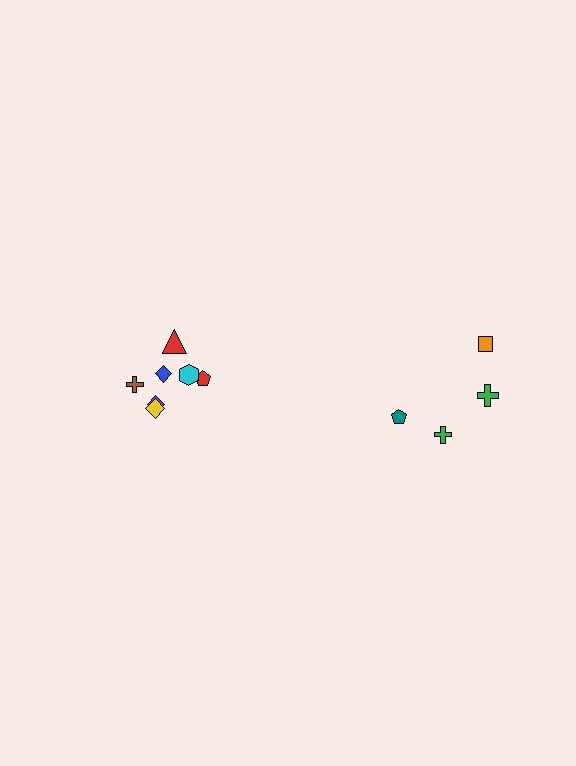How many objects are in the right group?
There are 4 objects.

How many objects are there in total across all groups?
There are 11 objects.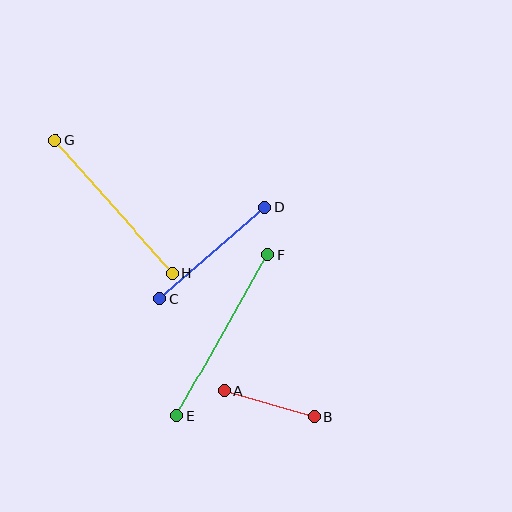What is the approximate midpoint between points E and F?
The midpoint is at approximately (222, 335) pixels.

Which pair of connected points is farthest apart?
Points E and F are farthest apart.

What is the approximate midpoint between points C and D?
The midpoint is at approximately (212, 253) pixels.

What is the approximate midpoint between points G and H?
The midpoint is at approximately (114, 207) pixels.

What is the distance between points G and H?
The distance is approximately 177 pixels.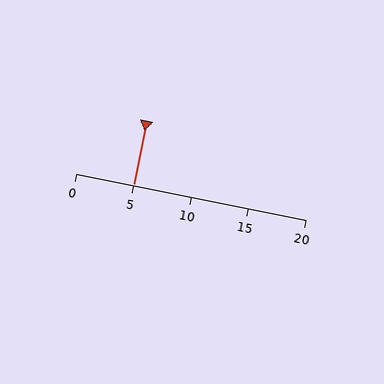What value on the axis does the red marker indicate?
The marker indicates approximately 5.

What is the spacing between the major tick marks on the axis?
The major ticks are spaced 5 apart.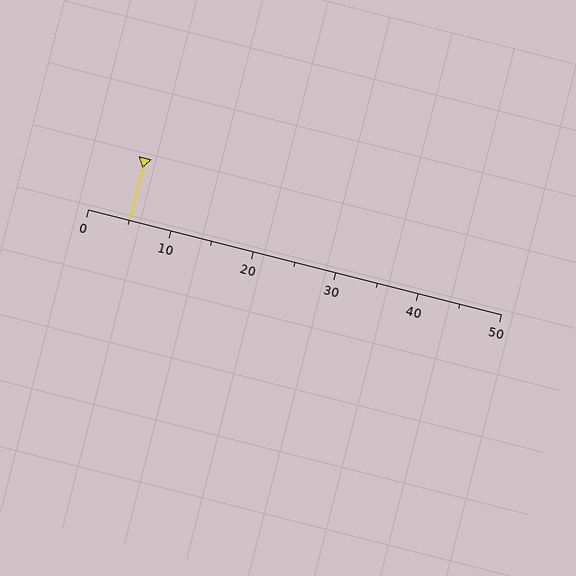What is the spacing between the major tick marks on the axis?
The major ticks are spaced 10 apart.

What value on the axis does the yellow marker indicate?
The marker indicates approximately 5.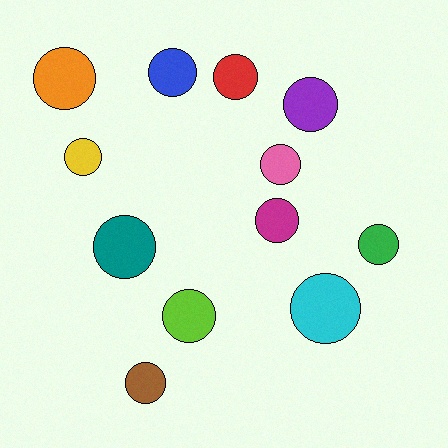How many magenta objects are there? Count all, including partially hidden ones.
There is 1 magenta object.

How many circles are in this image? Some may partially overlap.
There are 12 circles.